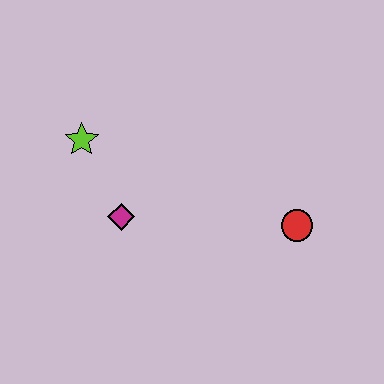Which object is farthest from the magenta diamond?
The red circle is farthest from the magenta diamond.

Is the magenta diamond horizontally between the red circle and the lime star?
Yes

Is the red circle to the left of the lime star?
No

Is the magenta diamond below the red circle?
No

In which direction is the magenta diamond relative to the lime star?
The magenta diamond is below the lime star.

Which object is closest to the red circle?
The magenta diamond is closest to the red circle.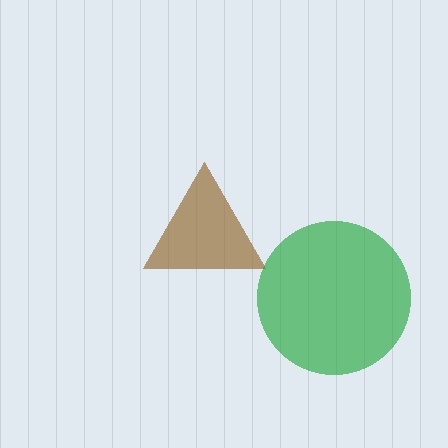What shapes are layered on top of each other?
The layered shapes are: a brown triangle, a green circle.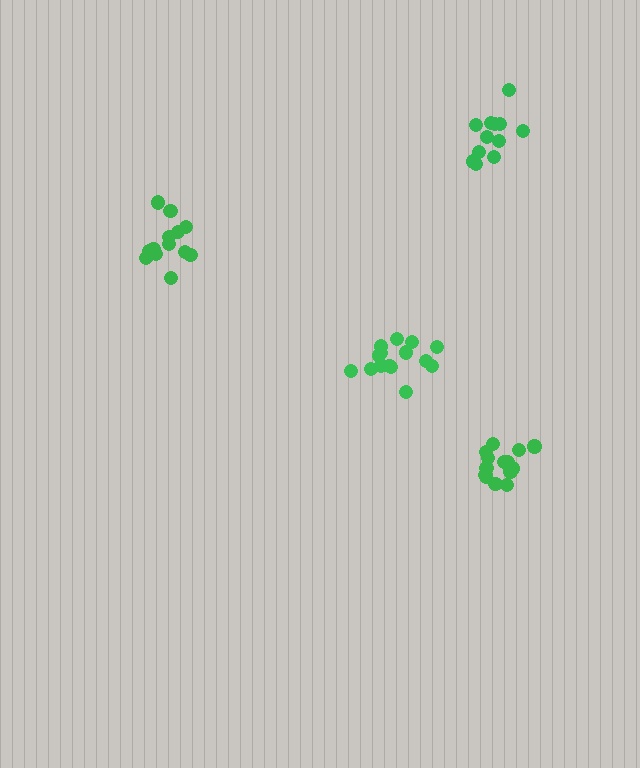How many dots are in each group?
Group 1: 14 dots, Group 2: 14 dots, Group 3: 12 dots, Group 4: 16 dots (56 total).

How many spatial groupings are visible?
There are 4 spatial groupings.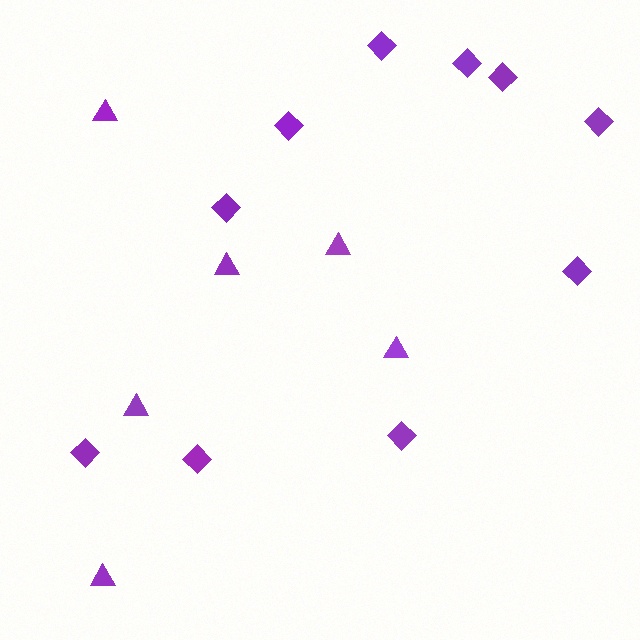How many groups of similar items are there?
There are 2 groups: one group of diamonds (10) and one group of triangles (6).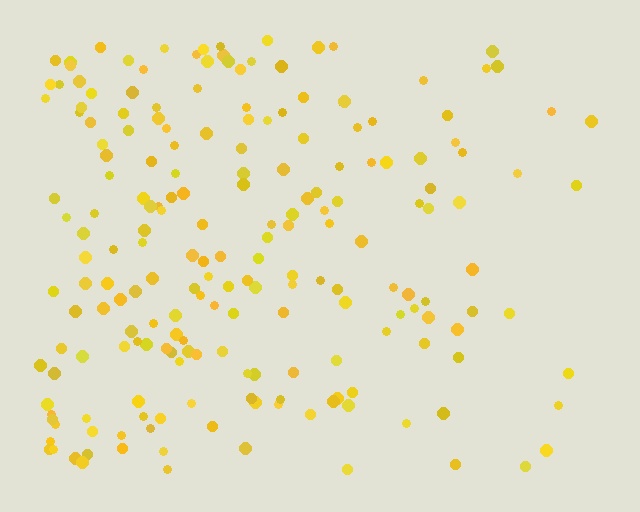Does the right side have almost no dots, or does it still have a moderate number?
Still a moderate number, just noticeably fewer than the left.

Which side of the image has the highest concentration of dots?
The left.